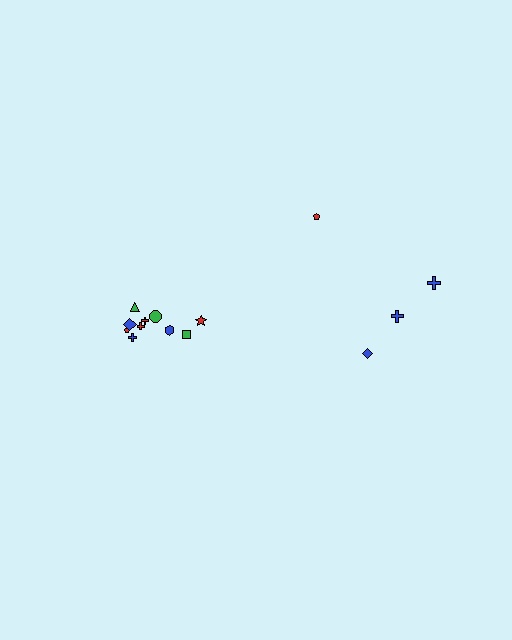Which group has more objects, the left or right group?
The left group.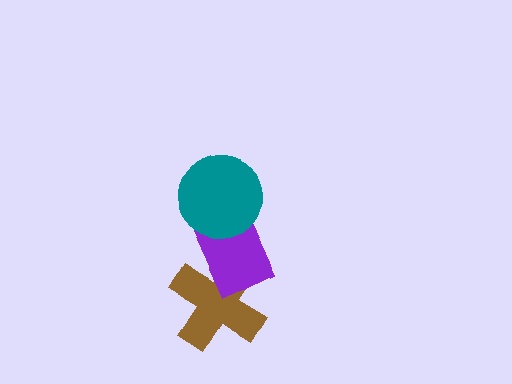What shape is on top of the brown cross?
The purple rectangle is on top of the brown cross.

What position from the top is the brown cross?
The brown cross is 3rd from the top.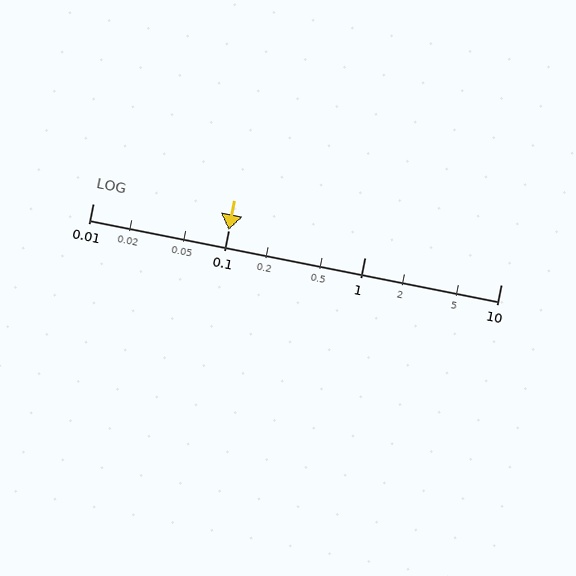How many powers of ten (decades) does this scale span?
The scale spans 3 decades, from 0.01 to 10.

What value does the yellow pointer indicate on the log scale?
The pointer indicates approximately 0.1.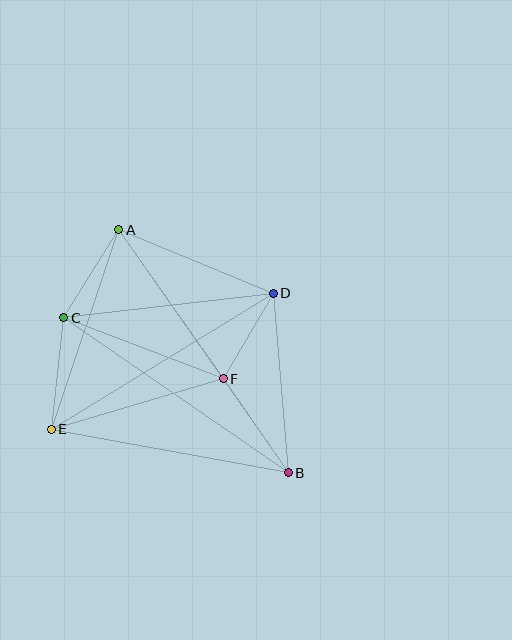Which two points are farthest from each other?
Points A and B are farthest from each other.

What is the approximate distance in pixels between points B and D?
The distance between B and D is approximately 180 pixels.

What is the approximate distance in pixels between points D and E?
The distance between D and E is approximately 260 pixels.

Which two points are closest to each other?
Points D and F are closest to each other.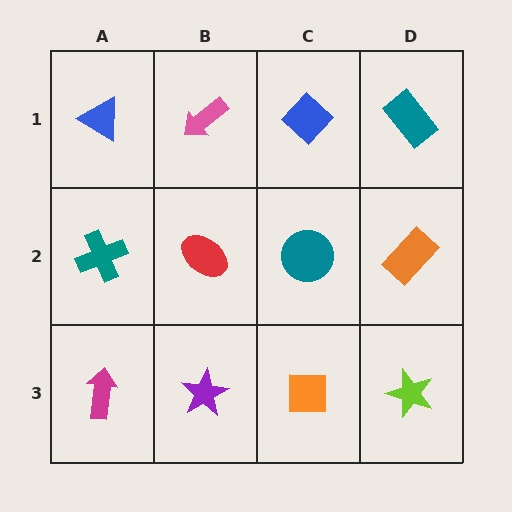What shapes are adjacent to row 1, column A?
A teal cross (row 2, column A), a pink arrow (row 1, column B).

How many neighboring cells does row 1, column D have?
2.